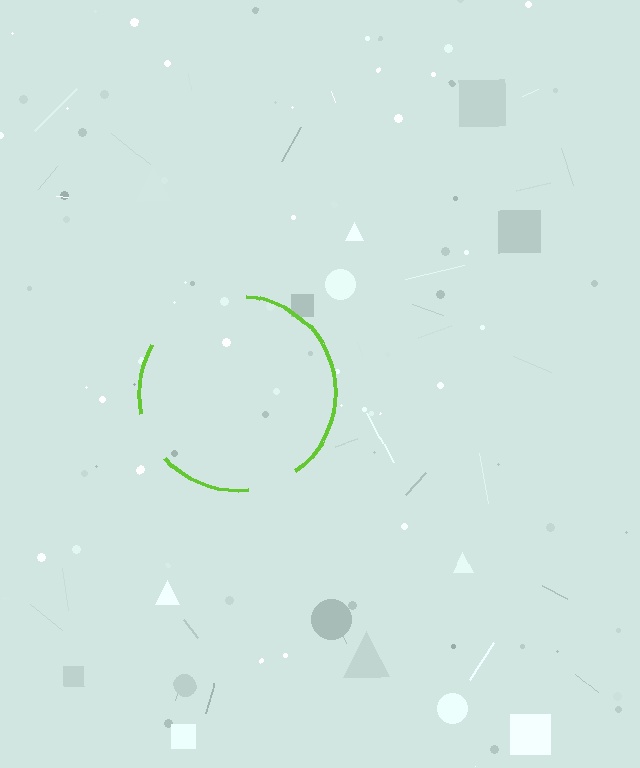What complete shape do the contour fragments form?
The contour fragments form a circle.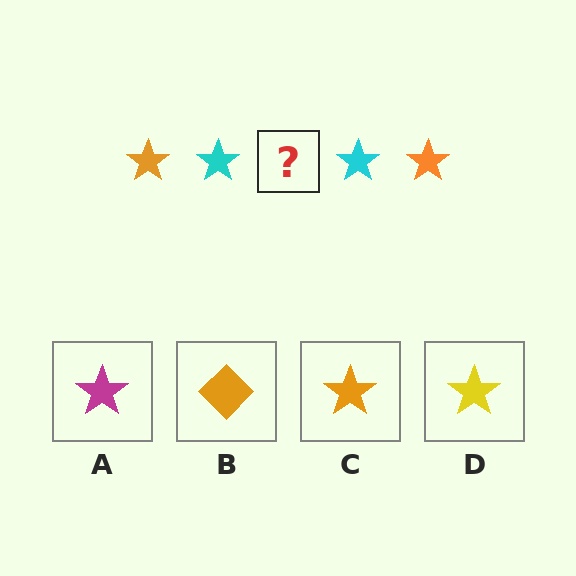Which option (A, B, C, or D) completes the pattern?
C.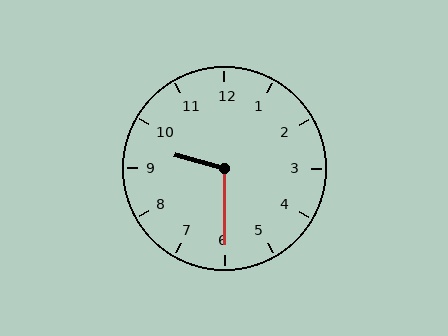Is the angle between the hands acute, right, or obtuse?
It is obtuse.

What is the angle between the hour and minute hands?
Approximately 105 degrees.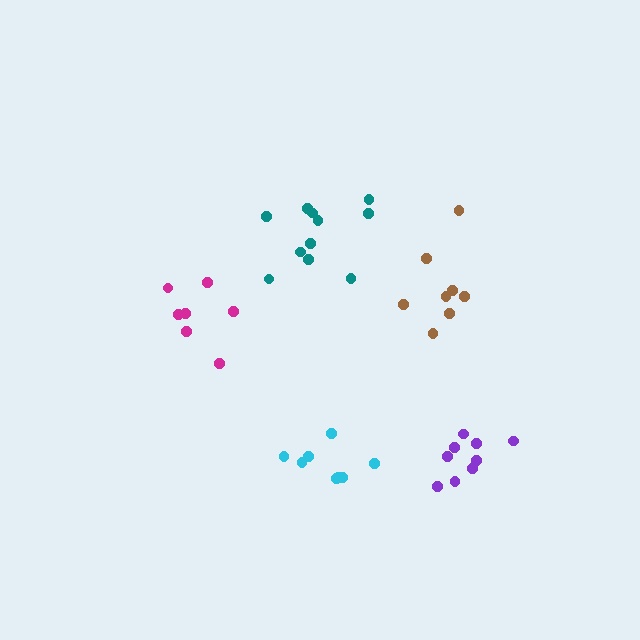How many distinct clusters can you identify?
There are 5 distinct clusters.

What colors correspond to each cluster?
The clusters are colored: cyan, teal, magenta, brown, purple.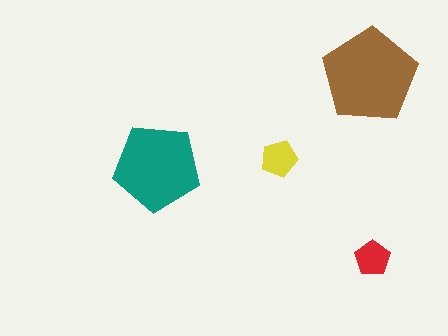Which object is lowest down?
The red pentagon is bottommost.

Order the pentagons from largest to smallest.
the brown one, the teal one, the yellow one, the red one.